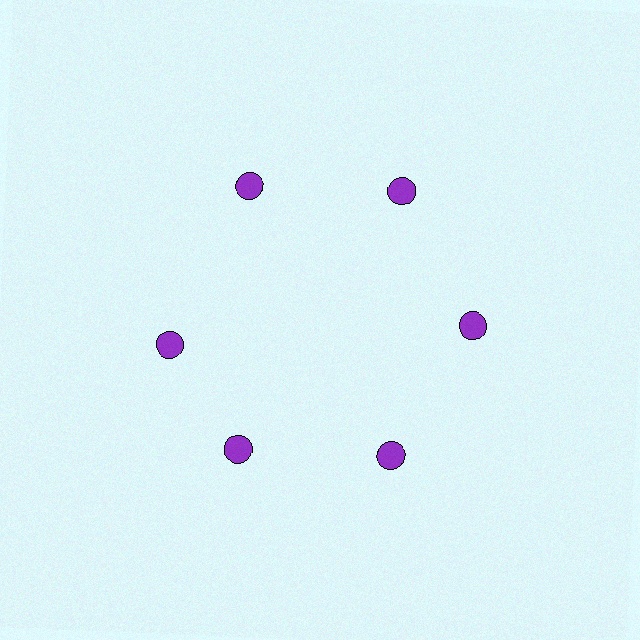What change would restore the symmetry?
The symmetry would be restored by rotating it back into even spacing with its neighbors so that all 6 circles sit at equal angles and equal distance from the center.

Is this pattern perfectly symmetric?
No. The 6 purple circles are arranged in a ring, but one element near the 9 o'clock position is rotated out of alignment along the ring, breaking the 6-fold rotational symmetry.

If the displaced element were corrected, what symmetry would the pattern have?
It would have 6-fold rotational symmetry — the pattern would map onto itself every 60 degrees.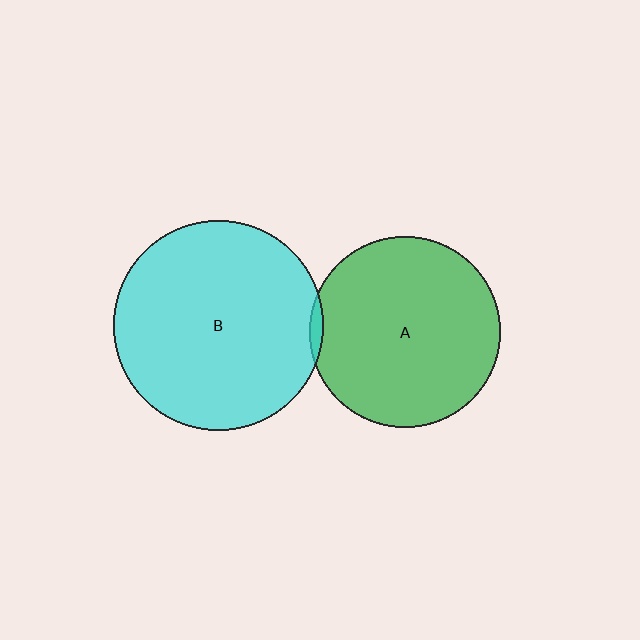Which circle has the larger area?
Circle B (cyan).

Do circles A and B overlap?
Yes.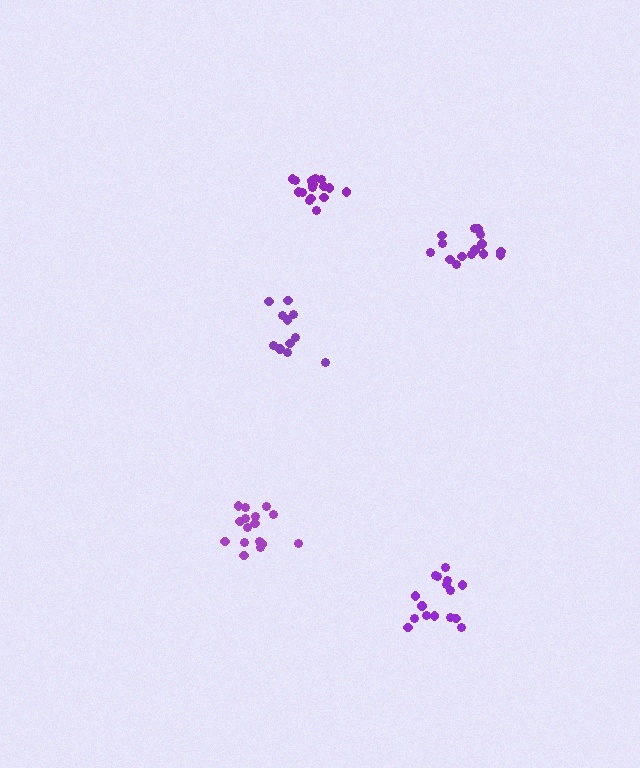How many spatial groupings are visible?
There are 5 spatial groupings.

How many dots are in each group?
Group 1: 16 dots, Group 2: 16 dots, Group 3: 16 dots, Group 4: 16 dots, Group 5: 11 dots (75 total).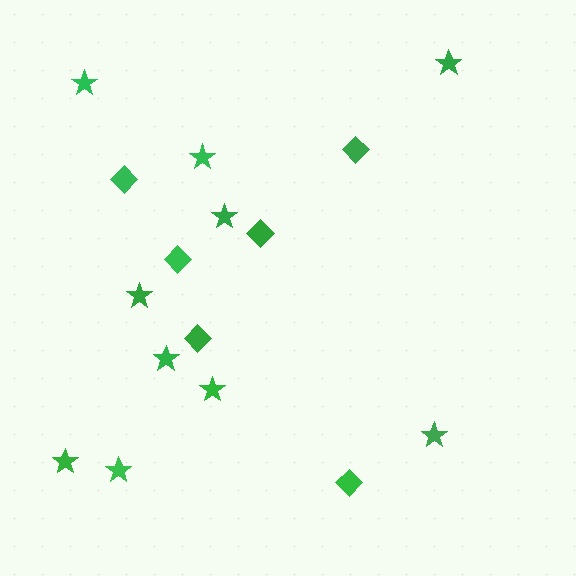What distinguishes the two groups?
There are 2 groups: one group of diamonds (6) and one group of stars (10).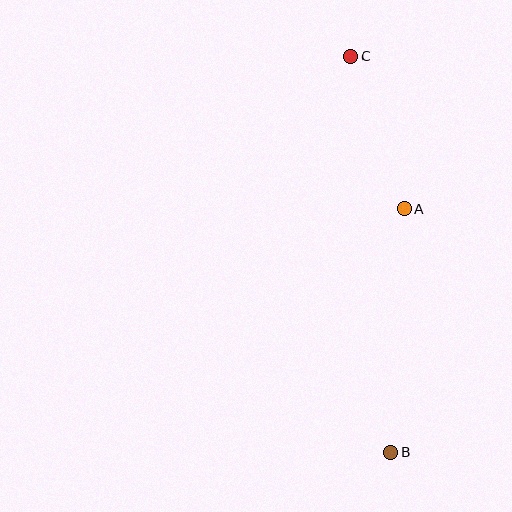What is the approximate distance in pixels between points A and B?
The distance between A and B is approximately 244 pixels.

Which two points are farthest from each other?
Points B and C are farthest from each other.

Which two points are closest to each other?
Points A and C are closest to each other.